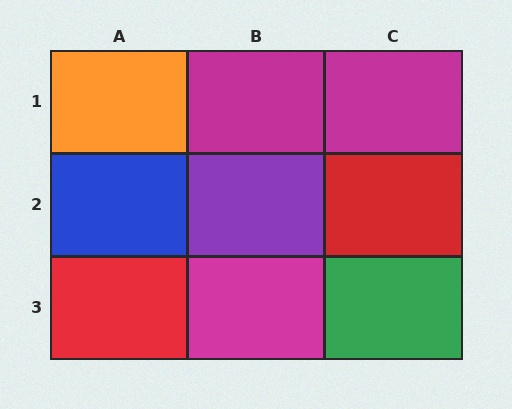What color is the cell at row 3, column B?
Magenta.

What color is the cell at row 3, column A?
Red.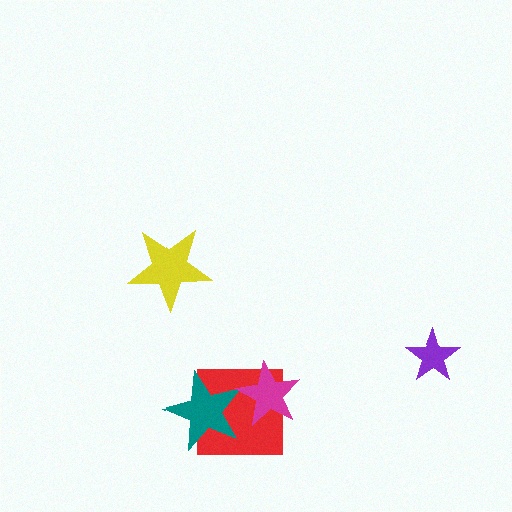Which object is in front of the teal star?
The magenta star is in front of the teal star.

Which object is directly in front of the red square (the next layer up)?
The teal star is directly in front of the red square.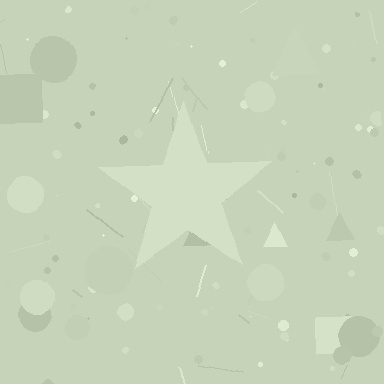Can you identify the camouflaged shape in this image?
The camouflaged shape is a star.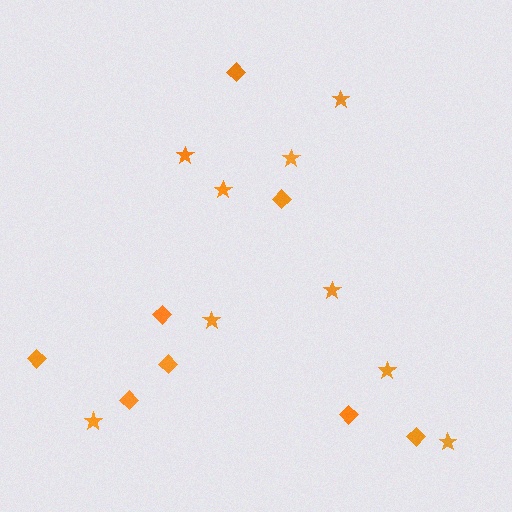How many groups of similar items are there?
There are 2 groups: one group of diamonds (8) and one group of stars (9).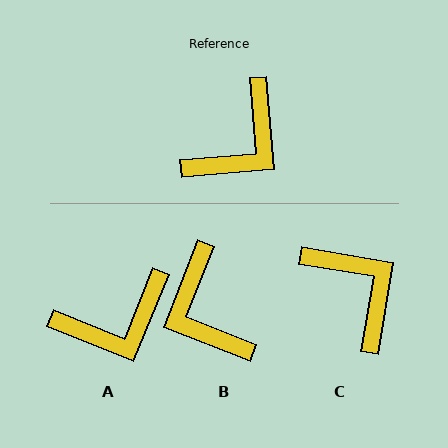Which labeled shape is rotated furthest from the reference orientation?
B, about 116 degrees away.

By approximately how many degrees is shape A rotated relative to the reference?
Approximately 27 degrees clockwise.